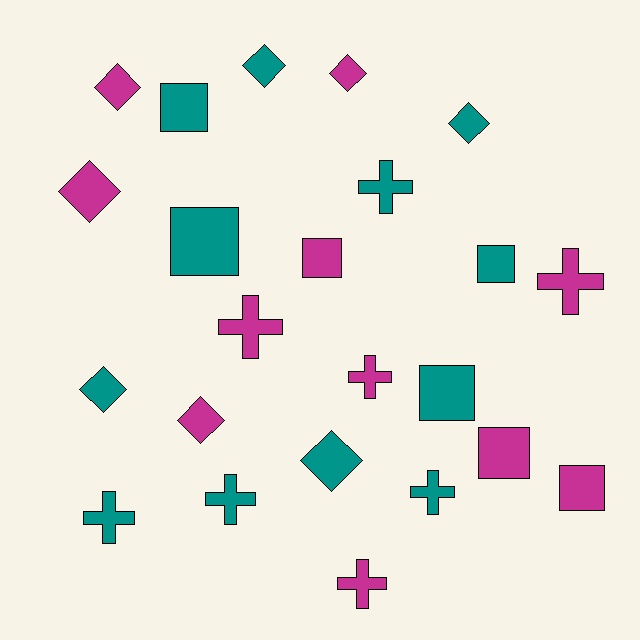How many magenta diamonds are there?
There are 4 magenta diamonds.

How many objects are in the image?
There are 23 objects.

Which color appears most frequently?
Teal, with 12 objects.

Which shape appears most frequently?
Diamond, with 8 objects.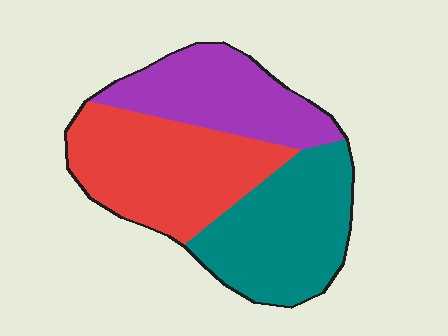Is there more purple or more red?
Red.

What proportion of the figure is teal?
Teal covers roughly 35% of the figure.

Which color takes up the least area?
Purple, at roughly 30%.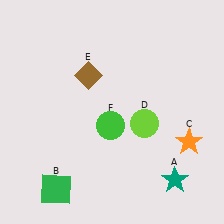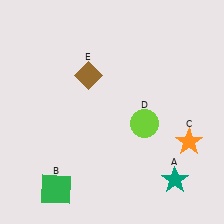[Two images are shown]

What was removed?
The green circle (F) was removed in Image 2.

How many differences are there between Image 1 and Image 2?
There is 1 difference between the two images.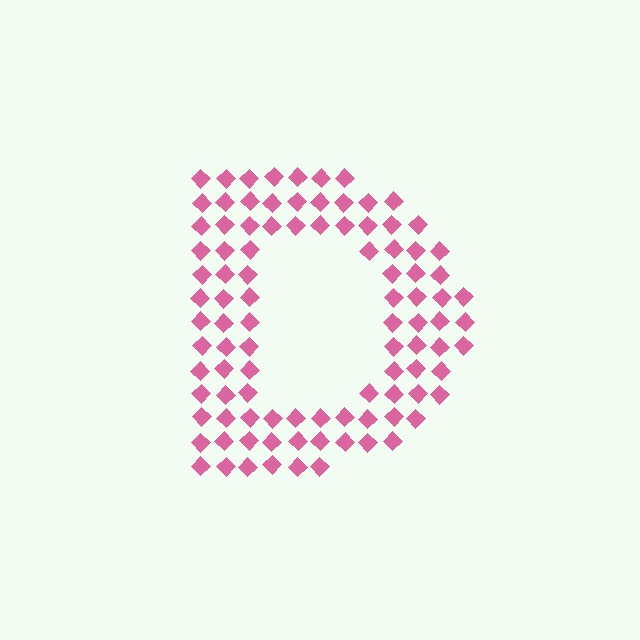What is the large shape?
The large shape is the letter D.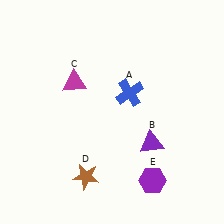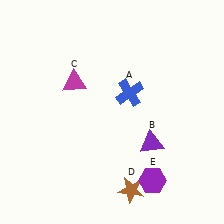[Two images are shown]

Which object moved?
The brown star (D) moved right.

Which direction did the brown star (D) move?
The brown star (D) moved right.